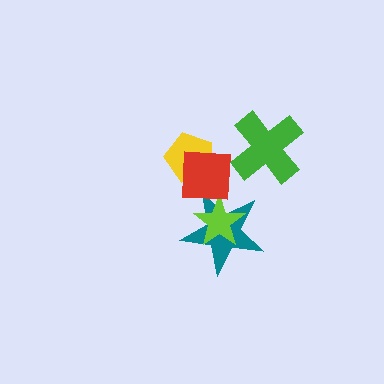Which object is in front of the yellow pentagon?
The red square is in front of the yellow pentagon.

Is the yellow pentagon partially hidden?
Yes, it is partially covered by another shape.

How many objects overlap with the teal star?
2 objects overlap with the teal star.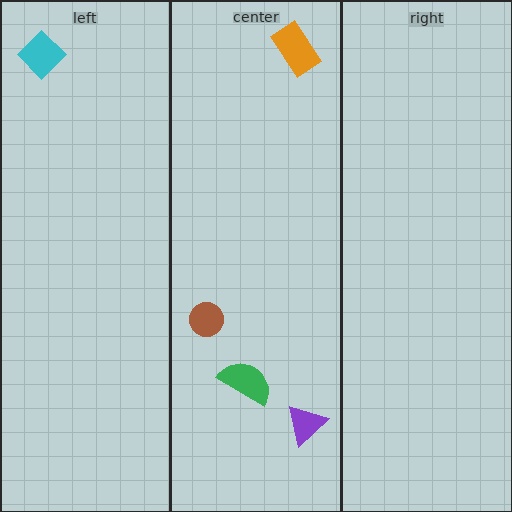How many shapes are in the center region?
4.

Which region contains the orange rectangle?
The center region.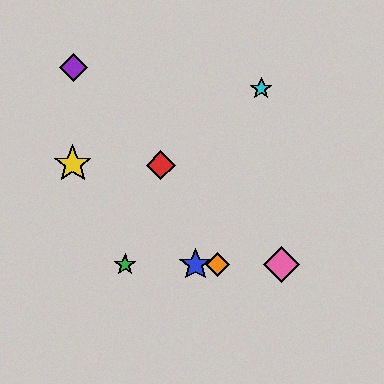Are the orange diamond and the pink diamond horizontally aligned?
Yes, both are at y≈265.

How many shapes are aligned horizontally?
4 shapes (the blue star, the green star, the orange diamond, the pink diamond) are aligned horizontally.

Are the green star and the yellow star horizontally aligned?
No, the green star is at y≈265 and the yellow star is at y≈164.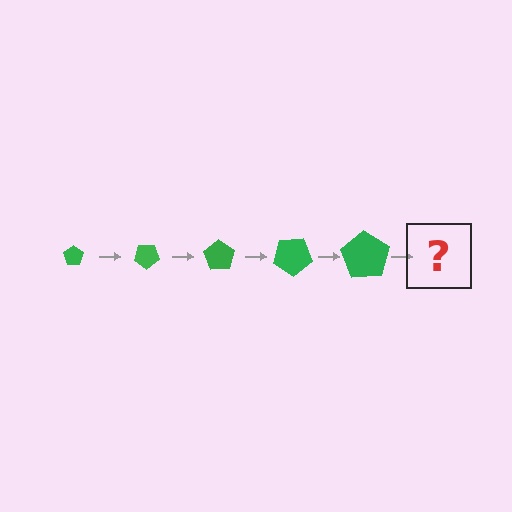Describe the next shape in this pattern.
It should be a pentagon, larger than the previous one and rotated 175 degrees from the start.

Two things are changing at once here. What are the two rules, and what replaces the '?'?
The two rules are that the pentagon grows larger each step and it rotates 35 degrees each step. The '?' should be a pentagon, larger than the previous one and rotated 175 degrees from the start.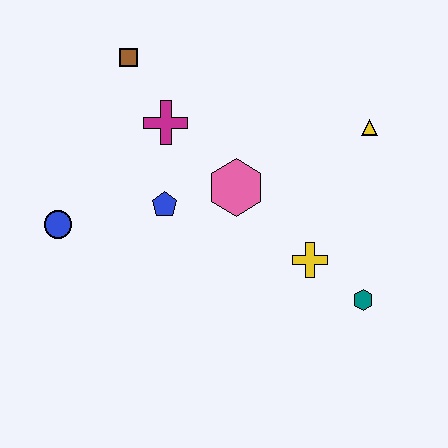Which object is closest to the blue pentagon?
The pink hexagon is closest to the blue pentagon.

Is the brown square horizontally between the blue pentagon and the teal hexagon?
No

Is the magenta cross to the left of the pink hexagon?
Yes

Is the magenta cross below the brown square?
Yes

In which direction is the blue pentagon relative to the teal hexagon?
The blue pentagon is to the left of the teal hexagon.